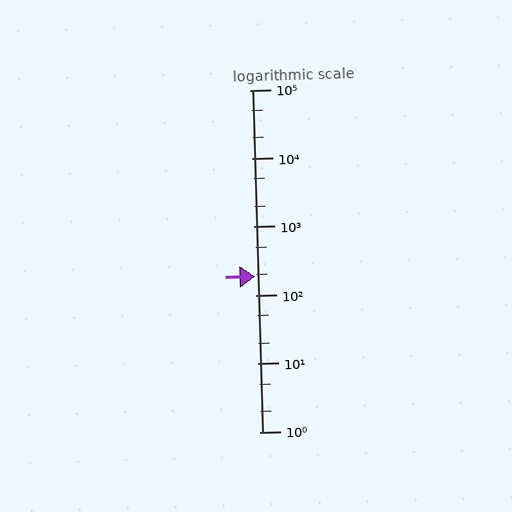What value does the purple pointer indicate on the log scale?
The pointer indicates approximately 190.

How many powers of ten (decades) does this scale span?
The scale spans 5 decades, from 1 to 100000.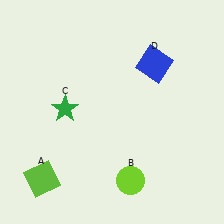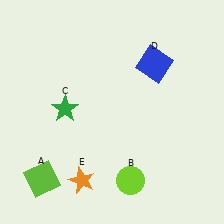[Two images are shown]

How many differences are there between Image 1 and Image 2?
There is 1 difference between the two images.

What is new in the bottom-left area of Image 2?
An orange star (E) was added in the bottom-left area of Image 2.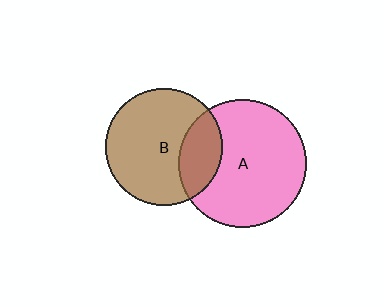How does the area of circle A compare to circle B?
Approximately 1.2 times.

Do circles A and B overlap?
Yes.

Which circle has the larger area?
Circle A (pink).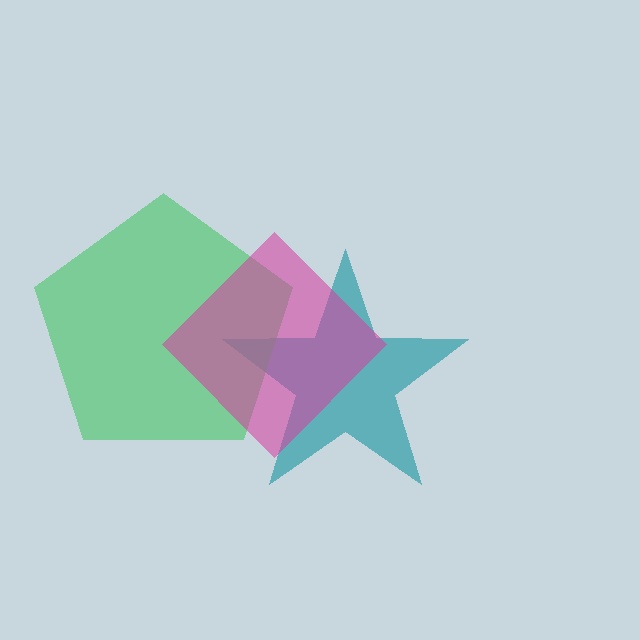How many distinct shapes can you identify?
There are 3 distinct shapes: a teal star, a green pentagon, a magenta diamond.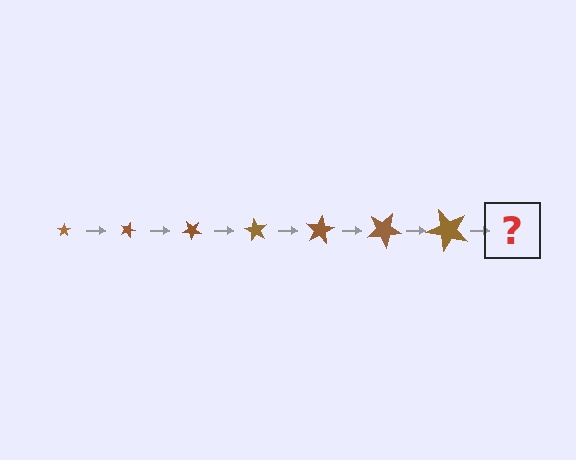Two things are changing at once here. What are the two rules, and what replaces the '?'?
The two rules are that the star grows larger each step and it rotates 20 degrees each step. The '?' should be a star, larger than the previous one and rotated 140 degrees from the start.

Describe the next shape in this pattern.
It should be a star, larger than the previous one and rotated 140 degrees from the start.